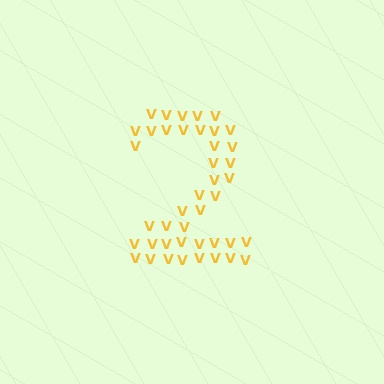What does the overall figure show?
The overall figure shows the digit 2.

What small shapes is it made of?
It is made of small letter V's.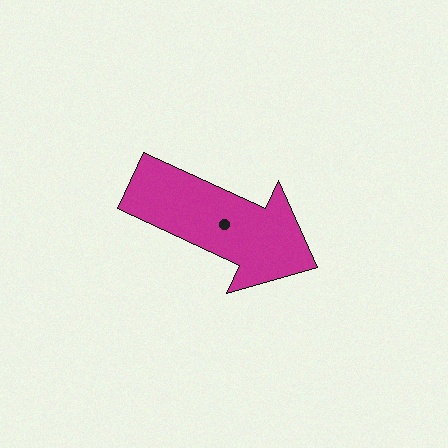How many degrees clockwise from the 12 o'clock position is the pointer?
Approximately 115 degrees.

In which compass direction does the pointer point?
Southeast.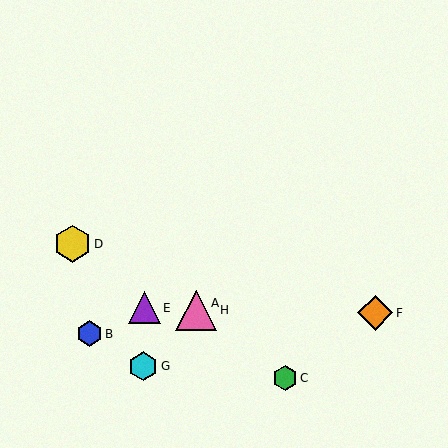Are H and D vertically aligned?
No, H is at x≈196 and D is at x≈72.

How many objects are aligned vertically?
2 objects (A, H) are aligned vertically.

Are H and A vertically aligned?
Yes, both are at x≈196.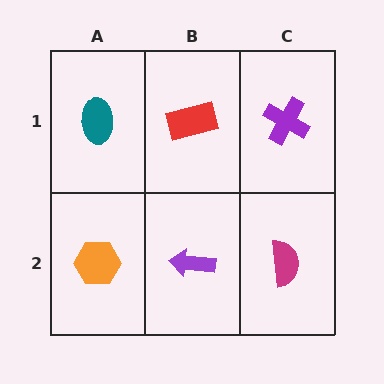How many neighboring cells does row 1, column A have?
2.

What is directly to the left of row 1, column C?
A red rectangle.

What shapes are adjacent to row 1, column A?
An orange hexagon (row 2, column A), a red rectangle (row 1, column B).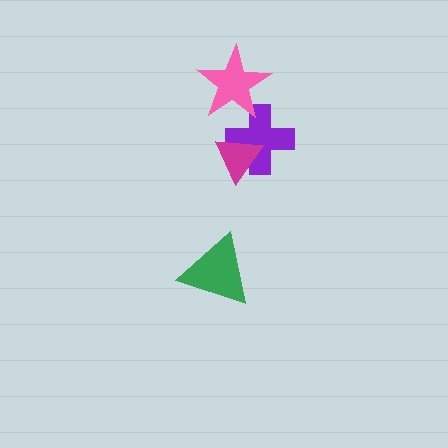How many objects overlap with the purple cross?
2 objects overlap with the purple cross.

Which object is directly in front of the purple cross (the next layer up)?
The magenta triangle is directly in front of the purple cross.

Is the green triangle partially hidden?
No, no other shape covers it.